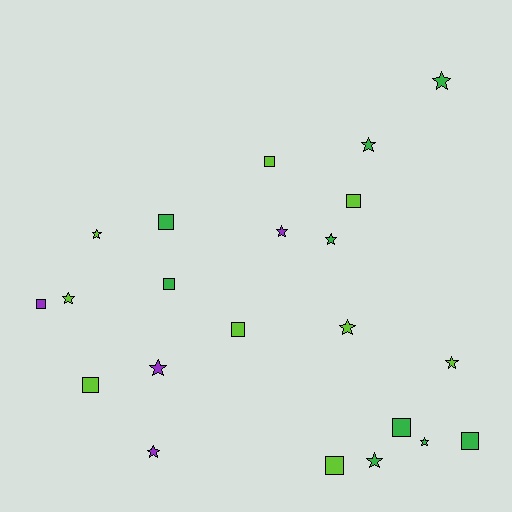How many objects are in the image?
There are 22 objects.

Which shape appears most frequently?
Star, with 12 objects.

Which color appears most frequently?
Green, with 9 objects.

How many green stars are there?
There are 5 green stars.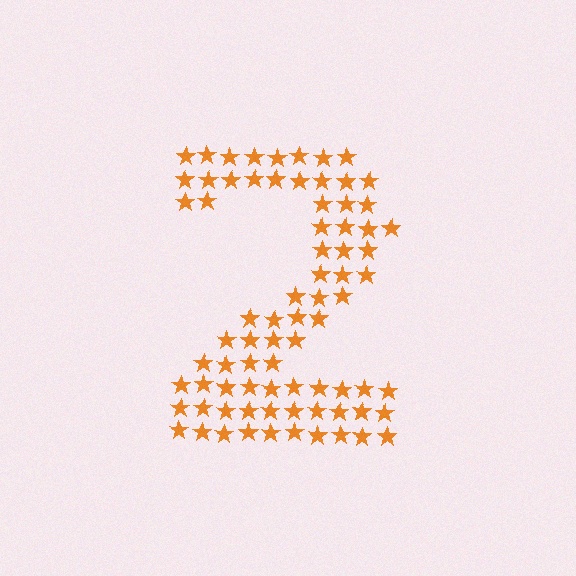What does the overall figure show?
The overall figure shows the digit 2.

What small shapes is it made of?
It is made of small stars.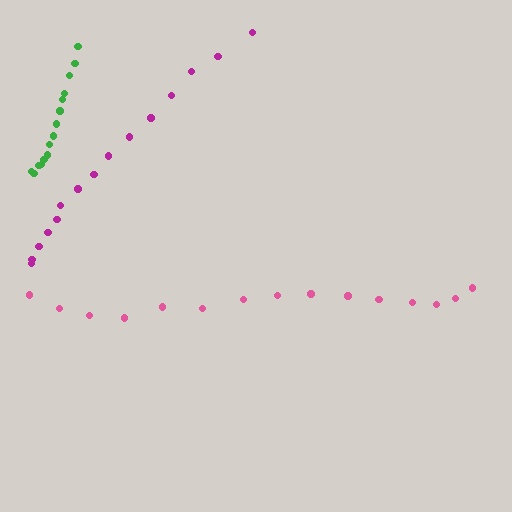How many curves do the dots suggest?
There are 3 distinct paths.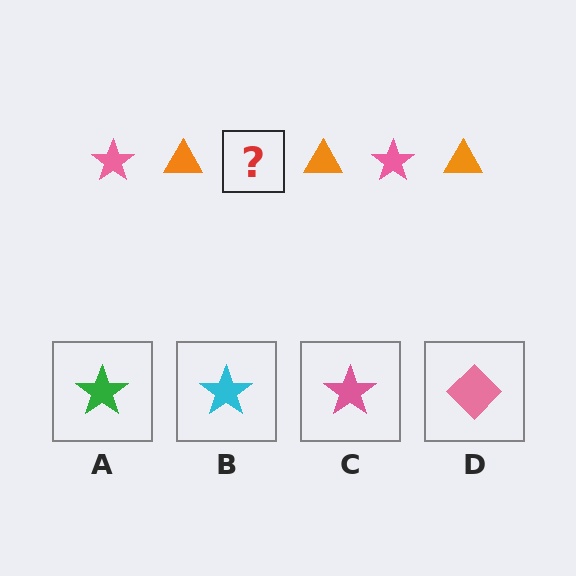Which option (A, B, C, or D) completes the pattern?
C.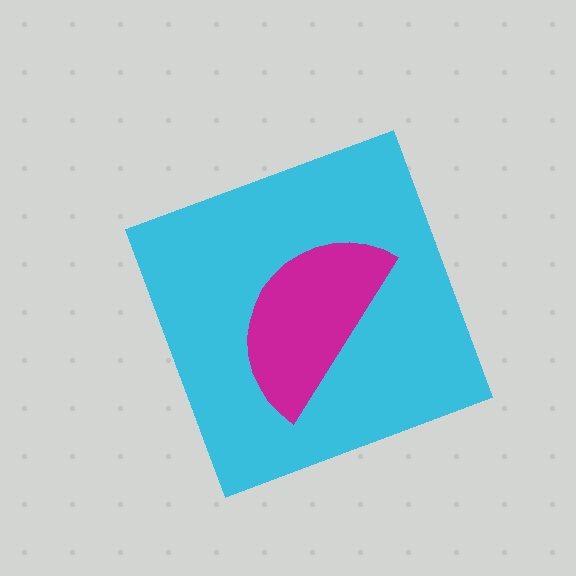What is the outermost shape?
The cyan diamond.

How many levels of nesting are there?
2.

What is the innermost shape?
The magenta semicircle.